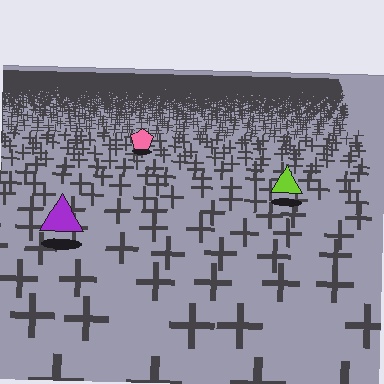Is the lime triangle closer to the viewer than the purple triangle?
No. The purple triangle is closer — you can tell from the texture gradient: the ground texture is coarser near it.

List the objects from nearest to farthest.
From nearest to farthest: the purple triangle, the lime triangle, the pink pentagon.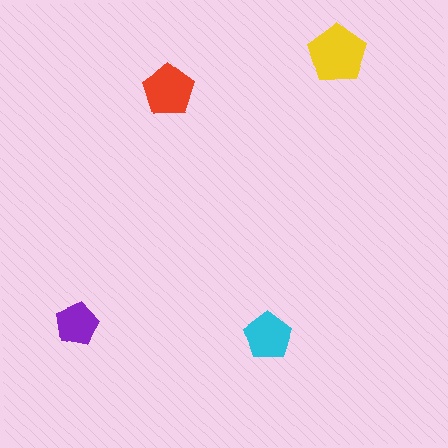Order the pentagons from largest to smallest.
the yellow one, the red one, the cyan one, the purple one.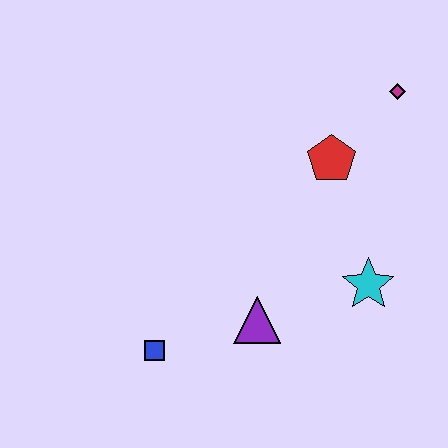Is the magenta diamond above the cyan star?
Yes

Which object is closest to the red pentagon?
The magenta diamond is closest to the red pentagon.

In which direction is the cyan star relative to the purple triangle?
The cyan star is to the right of the purple triangle.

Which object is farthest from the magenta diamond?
The blue square is farthest from the magenta diamond.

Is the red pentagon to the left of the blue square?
No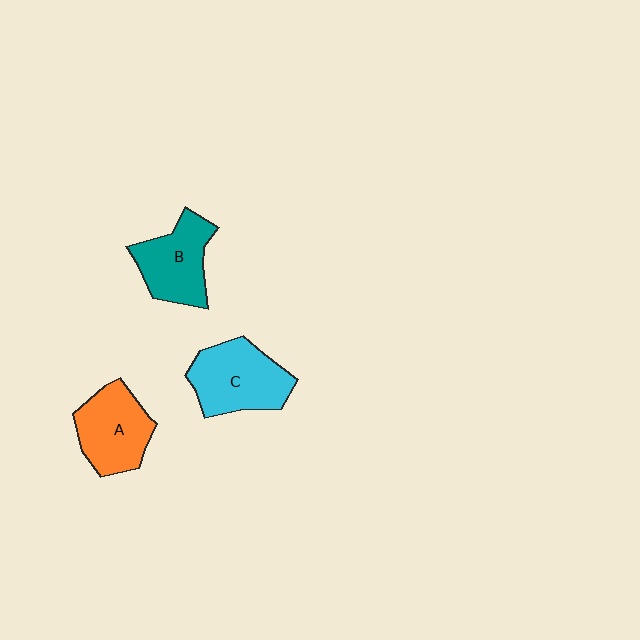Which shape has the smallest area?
Shape B (teal).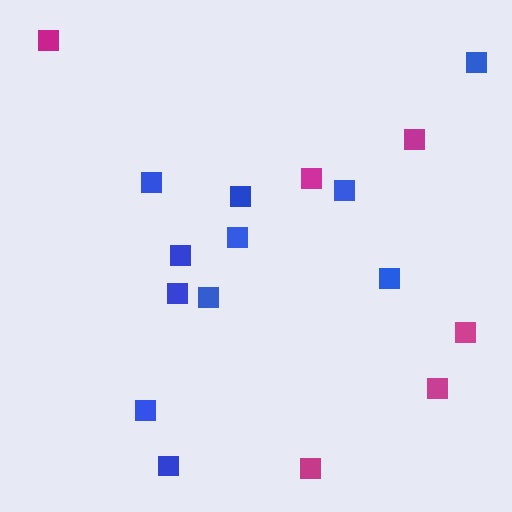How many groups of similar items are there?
There are 2 groups: one group of blue squares (11) and one group of magenta squares (6).